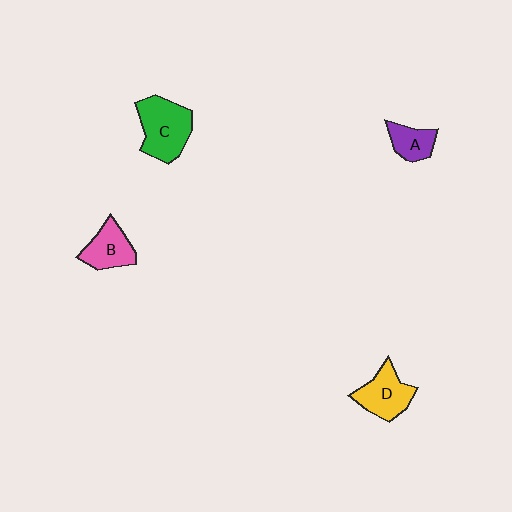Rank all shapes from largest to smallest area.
From largest to smallest: C (green), D (yellow), B (pink), A (purple).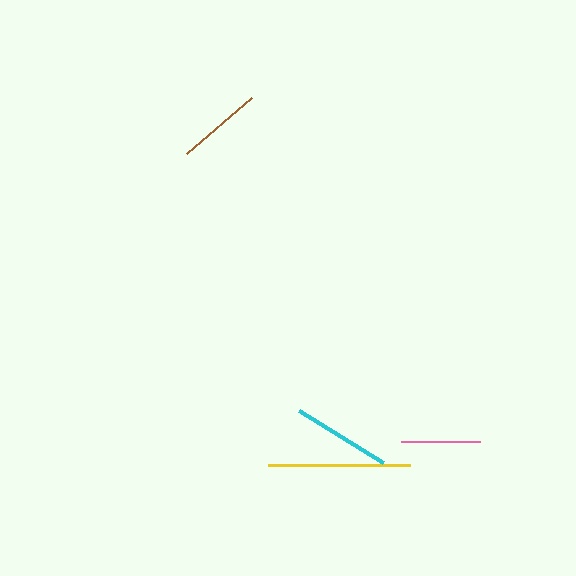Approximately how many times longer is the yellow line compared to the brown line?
The yellow line is approximately 1.7 times the length of the brown line.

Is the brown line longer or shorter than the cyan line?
The cyan line is longer than the brown line.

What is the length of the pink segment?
The pink segment is approximately 78 pixels long.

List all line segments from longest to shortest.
From longest to shortest: yellow, cyan, brown, pink.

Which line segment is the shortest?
The pink line is the shortest at approximately 78 pixels.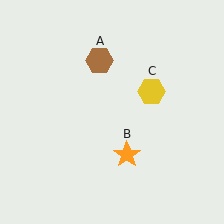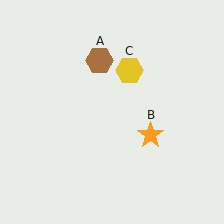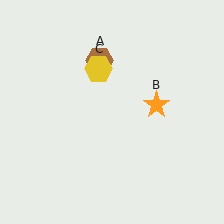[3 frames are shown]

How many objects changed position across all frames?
2 objects changed position: orange star (object B), yellow hexagon (object C).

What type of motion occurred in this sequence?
The orange star (object B), yellow hexagon (object C) rotated counterclockwise around the center of the scene.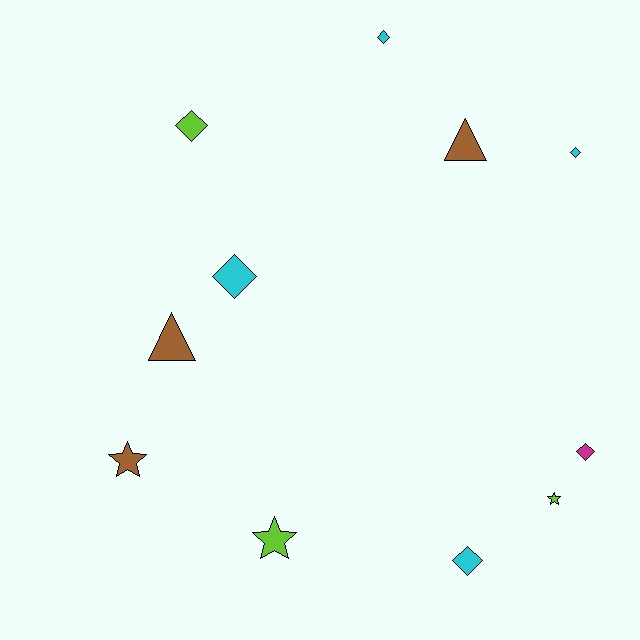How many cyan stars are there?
There are no cyan stars.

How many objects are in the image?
There are 11 objects.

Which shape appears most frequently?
Diamond, with 6 objects.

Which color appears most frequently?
Cyan, with 4 objects.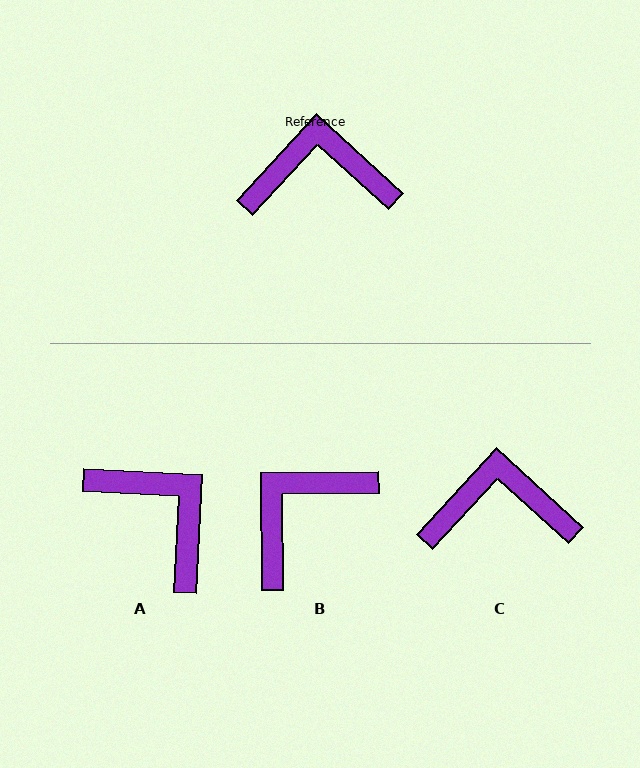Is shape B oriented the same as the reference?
No, it is off by about 43 degrees.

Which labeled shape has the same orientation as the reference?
C.